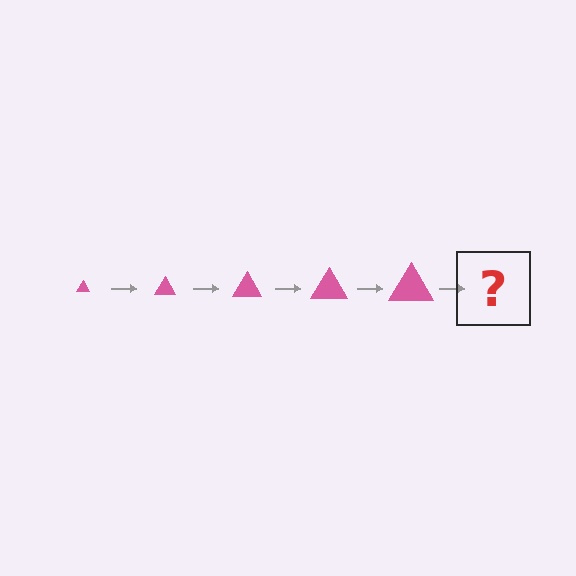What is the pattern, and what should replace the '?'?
The pattern is that the triangle gets progressively larger each step. The '?' should be a pink triangle, larger than the previous one.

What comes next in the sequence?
The next element should be a pink triangle, larger than the previous one.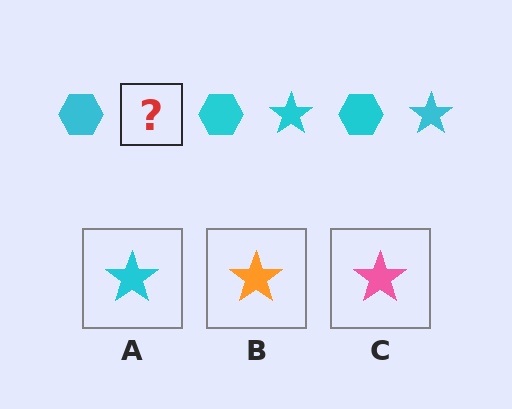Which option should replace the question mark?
Option A.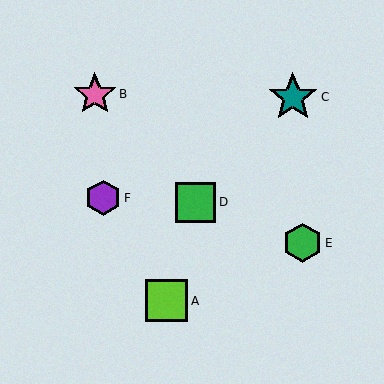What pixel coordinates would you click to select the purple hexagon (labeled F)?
Click at (103, 198) to select the purple hexagon F.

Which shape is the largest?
The teal star (labeled C) is the largest.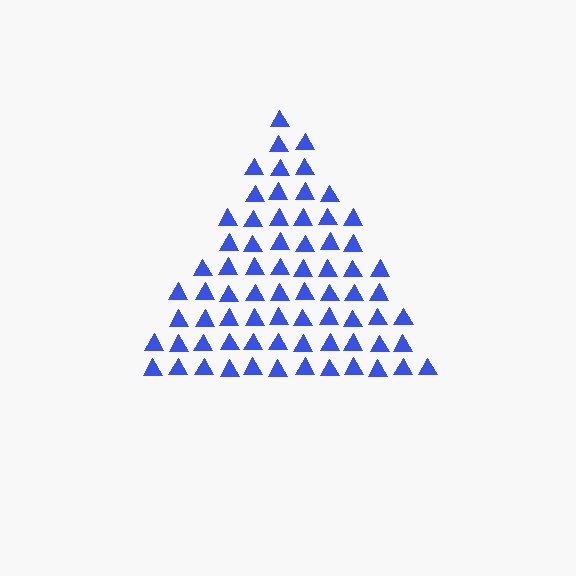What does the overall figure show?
The overall figure shows a triangle.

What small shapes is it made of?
It is made of small triangles.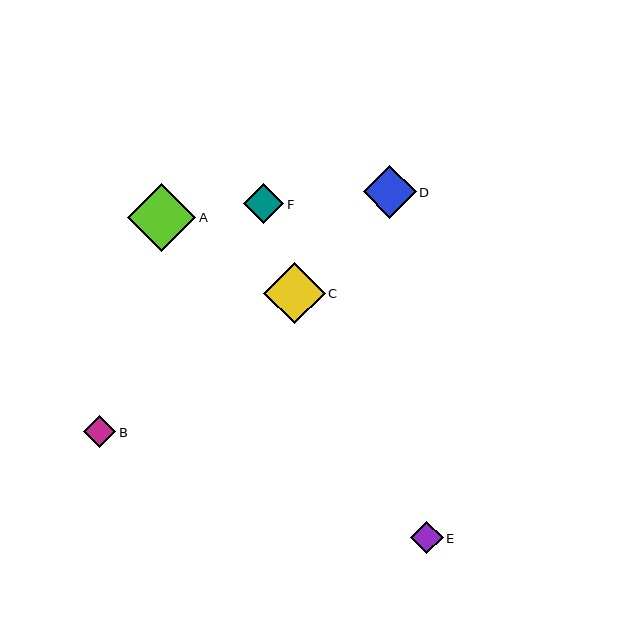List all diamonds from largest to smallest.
From largest to smallest: A, C, D, F, E, B.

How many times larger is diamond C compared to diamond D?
Diamond C is approximately 1.2 times the size of diamond D.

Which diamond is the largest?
Diamond A is the largest with a size of approximately 68 pixels.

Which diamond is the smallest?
Diamond B is the smallest with a size of approximately 32 pixels.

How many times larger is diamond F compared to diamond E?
Diamond F is approximately 1.2 times the size of diamond E.